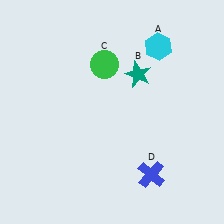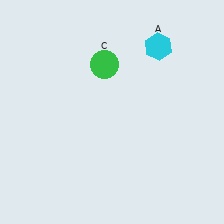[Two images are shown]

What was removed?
The blue cross (D), the teal star (B) were removed in Image 2.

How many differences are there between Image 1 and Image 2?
There are 2 differences between the two images.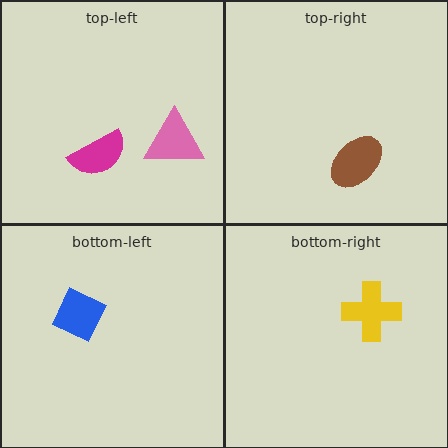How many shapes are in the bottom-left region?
1.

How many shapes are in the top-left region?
2.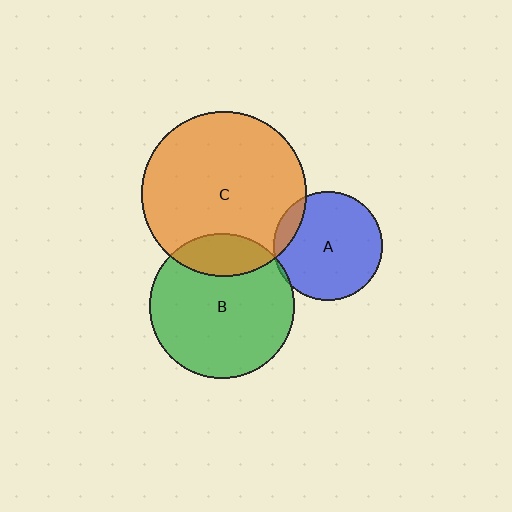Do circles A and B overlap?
Yes.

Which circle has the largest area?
Circle C (orange).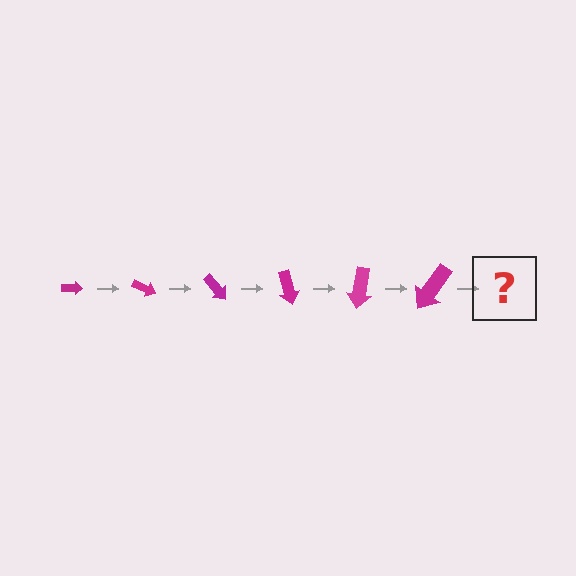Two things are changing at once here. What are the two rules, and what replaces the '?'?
The two rules are that the arrow grows larger each step and it rotates 25 degrees each step. The '?' should be an arrow, larger than the previous one and rotated 150 degrees from the start.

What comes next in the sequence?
The next element should be an arrow, larger than the previous one and rotated 150 degrees from the start.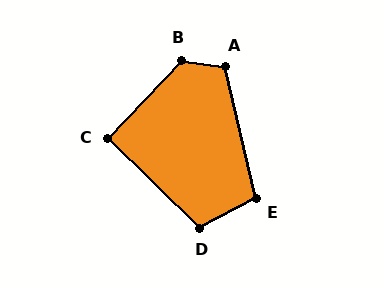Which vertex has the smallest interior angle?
C, at approximately 91 degrees.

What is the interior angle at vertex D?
Approximately 108 degrees (obtuse).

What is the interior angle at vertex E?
Approximately 104 degrees (obtuse).